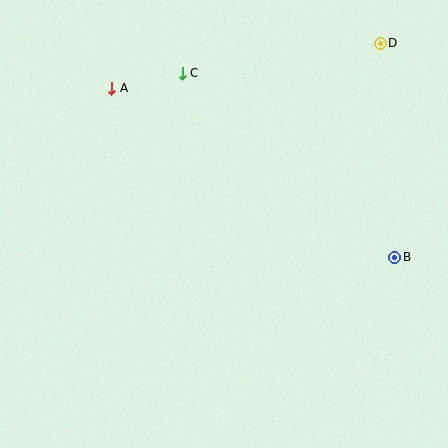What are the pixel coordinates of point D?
Point D is at (380, 43).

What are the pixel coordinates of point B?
Point B is at (395, 257).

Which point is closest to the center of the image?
Point C at (182, 73) is closest to the center.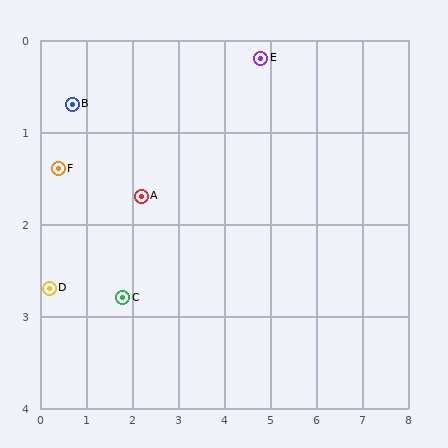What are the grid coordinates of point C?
Point C is at approximately (1.8, 2.8).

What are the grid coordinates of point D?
Point D is at approximately (0.2, 2.7).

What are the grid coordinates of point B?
Point B is at approximately (0.7, 0.7).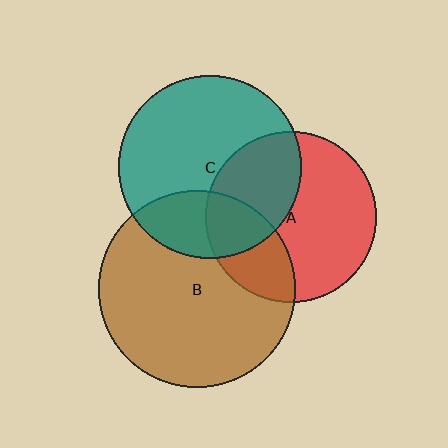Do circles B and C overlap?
Yes.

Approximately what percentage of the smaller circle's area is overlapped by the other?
Approximately 25%.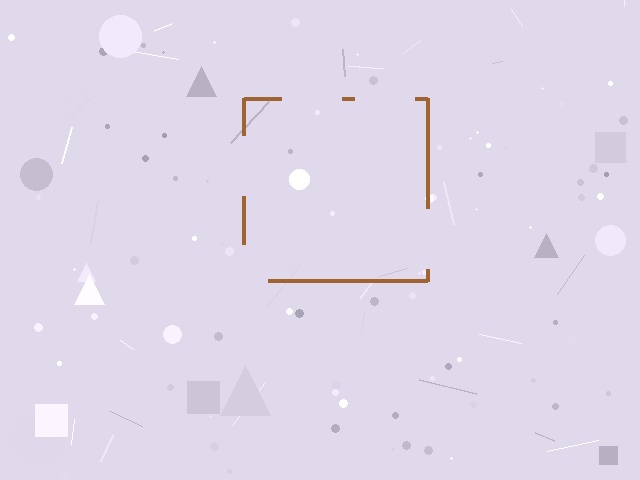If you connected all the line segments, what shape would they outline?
They would outline a square.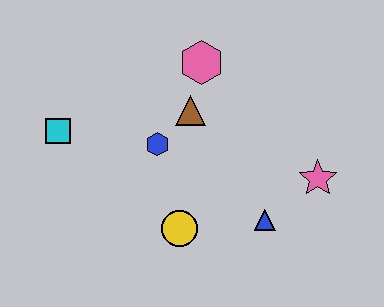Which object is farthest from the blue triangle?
The cyan square is farthest from the blue triangle.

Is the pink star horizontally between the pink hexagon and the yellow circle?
No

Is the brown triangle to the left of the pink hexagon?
Yes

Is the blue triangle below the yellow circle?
No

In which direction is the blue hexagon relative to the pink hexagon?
The blue hexagon is below the pink hexagon.